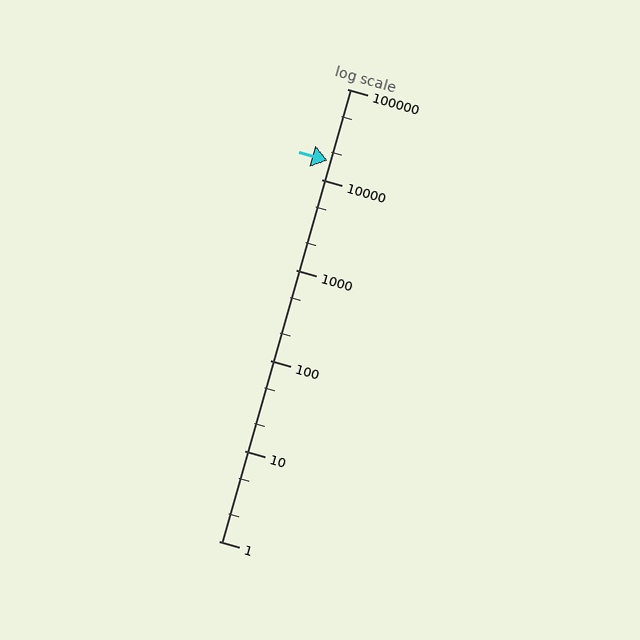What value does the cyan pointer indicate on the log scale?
The pointer indicates approximately 16000.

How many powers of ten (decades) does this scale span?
The scale spans 5 decades, from 1 to 100000.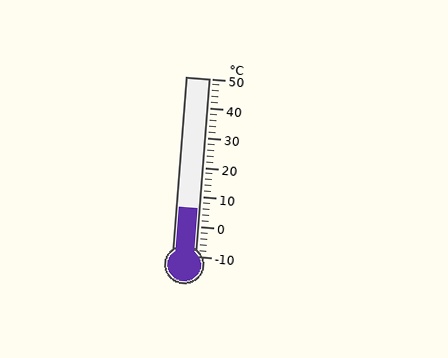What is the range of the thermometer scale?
The thermometer scale ranges from -10°C to 50°C.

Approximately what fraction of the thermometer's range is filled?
The thermometer is filled to approximately 25% of its range.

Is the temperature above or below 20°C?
The temperature is below 20°C.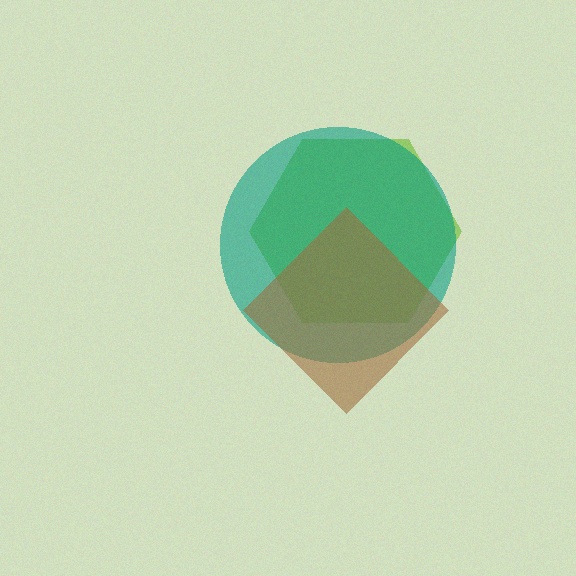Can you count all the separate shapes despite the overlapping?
Yes, there are 3 separate shapes.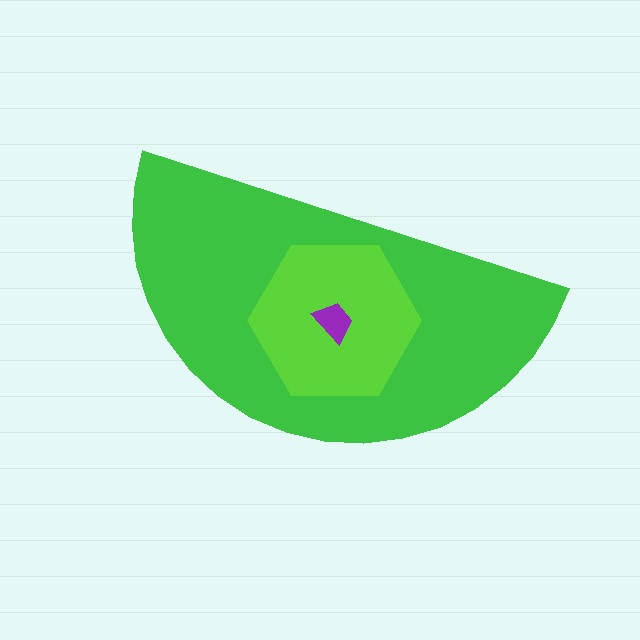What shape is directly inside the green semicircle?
The lime hexagon.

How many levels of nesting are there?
3.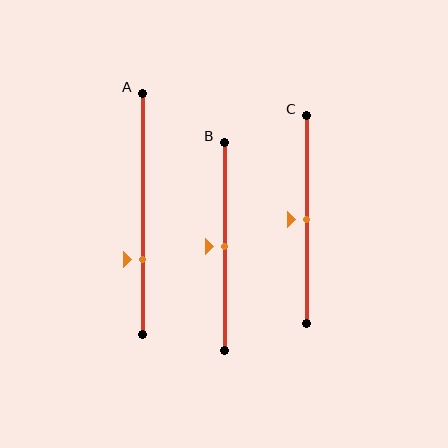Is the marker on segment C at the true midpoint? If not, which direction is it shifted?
Yes, the marker on segment C is at the true midpoint.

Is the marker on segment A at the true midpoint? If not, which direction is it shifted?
No, the marker on segment A is shifted downward by about 19% of the segment length.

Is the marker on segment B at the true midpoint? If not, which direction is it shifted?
Yes, the marker on segment B is at the true midpoint.